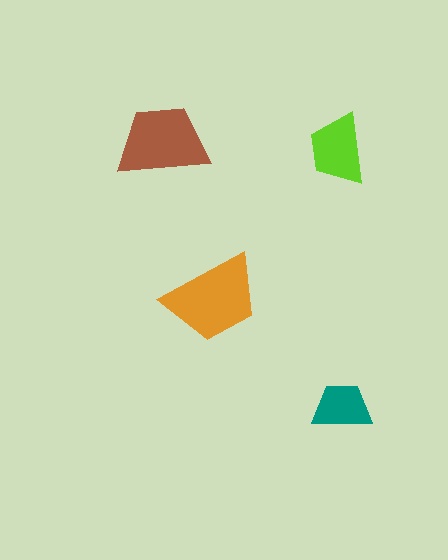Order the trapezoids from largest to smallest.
the orange one, the brown one, the lime one, the teal one.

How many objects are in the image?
There are 4 objects in the image.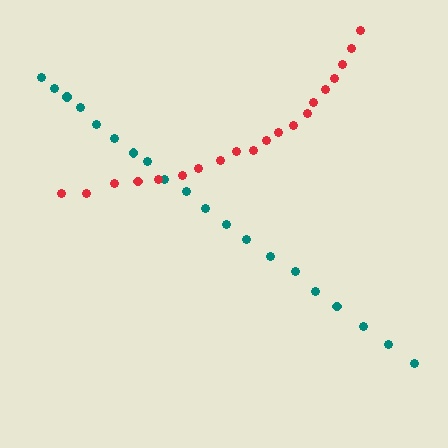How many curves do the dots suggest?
There are 2 distinct paths.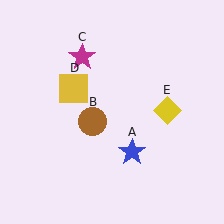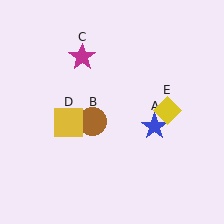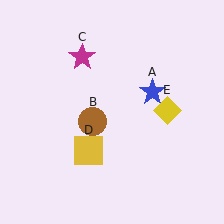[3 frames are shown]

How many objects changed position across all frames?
2 objects changed position: blue star (object A), yellow square (object D).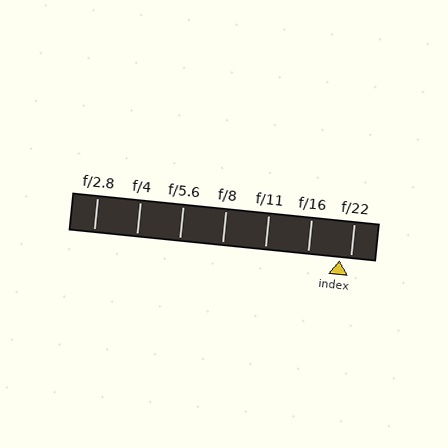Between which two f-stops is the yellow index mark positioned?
The index mark is between f/16 and f/22.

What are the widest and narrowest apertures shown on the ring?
The widest aperture shown is f/2.8 and the narrowest is f/22.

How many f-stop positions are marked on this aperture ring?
There are 7 f-stop positions marked.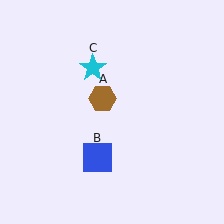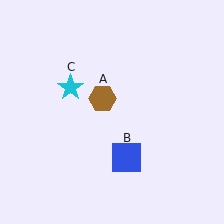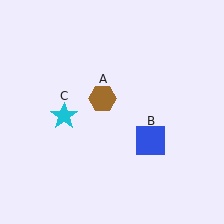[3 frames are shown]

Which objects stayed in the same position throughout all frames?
Brown hexagon (object A) remained stationary.